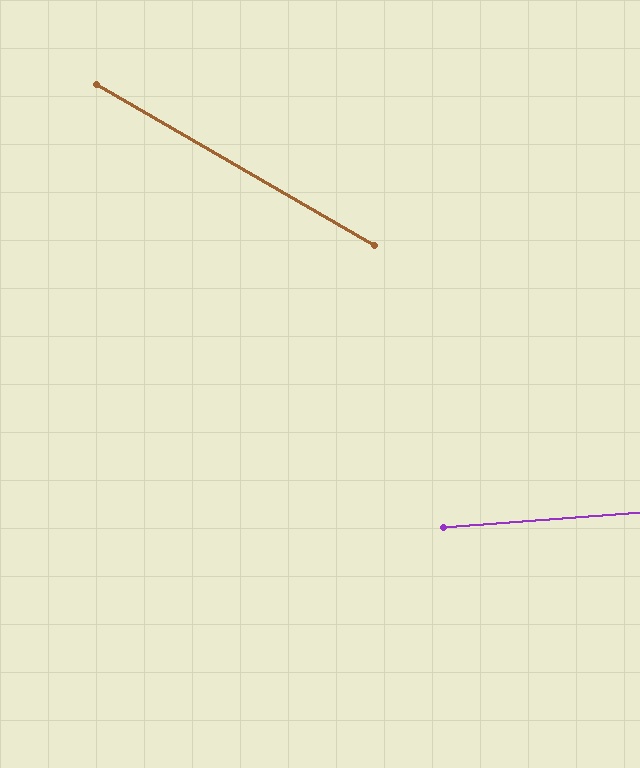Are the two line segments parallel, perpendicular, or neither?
Neither parallel nor perpendicular — they differ by about 34°.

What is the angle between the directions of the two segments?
Approximately 34 degrees.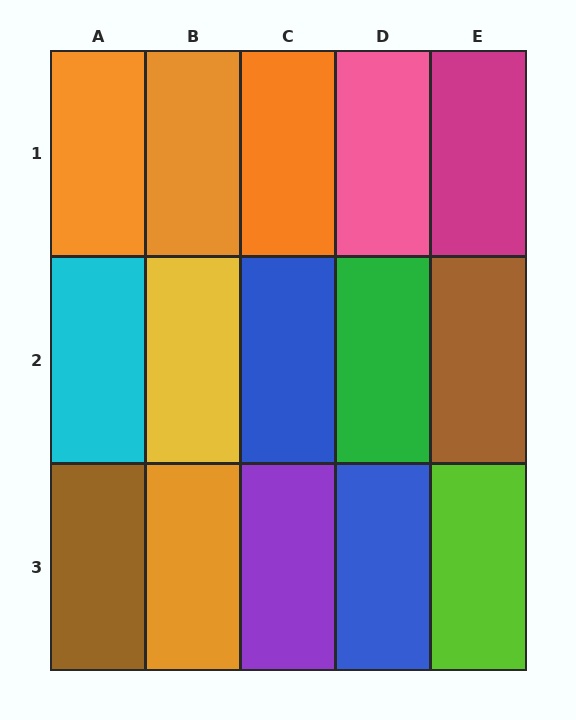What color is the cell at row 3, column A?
Brown.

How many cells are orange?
4 cells are orange.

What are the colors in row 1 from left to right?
Orange, orange, orange, pink, magenta.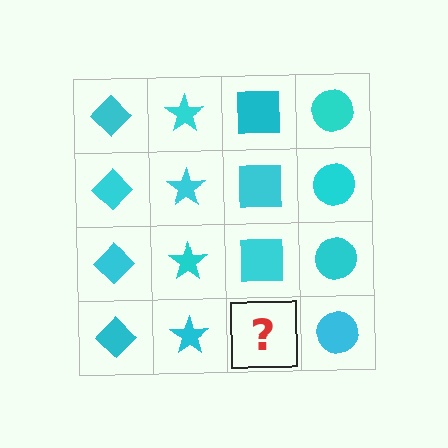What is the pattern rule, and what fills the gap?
The rule is that each column has a consistent shape. The gap should be filled with a cyan square.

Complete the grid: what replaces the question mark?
The question mark should be replaced with a cyan square.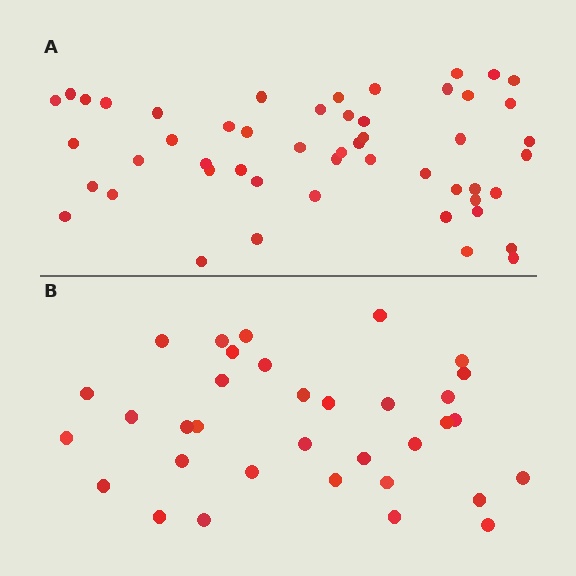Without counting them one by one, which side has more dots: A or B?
Region A (the top region) has more dots.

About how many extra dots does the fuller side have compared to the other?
Region A has approximately 15 more dots than region B.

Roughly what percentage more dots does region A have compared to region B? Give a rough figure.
About 50% more.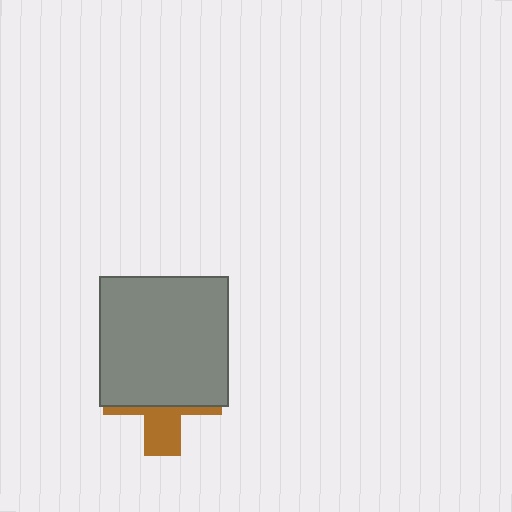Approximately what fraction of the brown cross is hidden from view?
Roughly 67% of the brown cross is hidden behind the gray square.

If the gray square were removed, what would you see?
You would see the complete brown cross.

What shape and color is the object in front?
The object in front is a gray square.